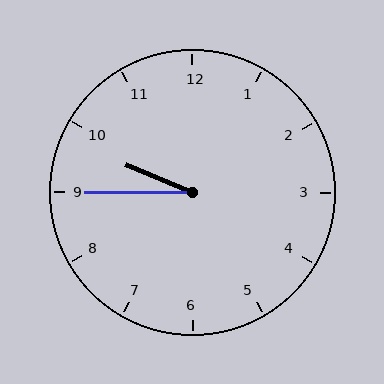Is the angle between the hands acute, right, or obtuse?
It is acute.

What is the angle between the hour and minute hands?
Approximately 22 degrees.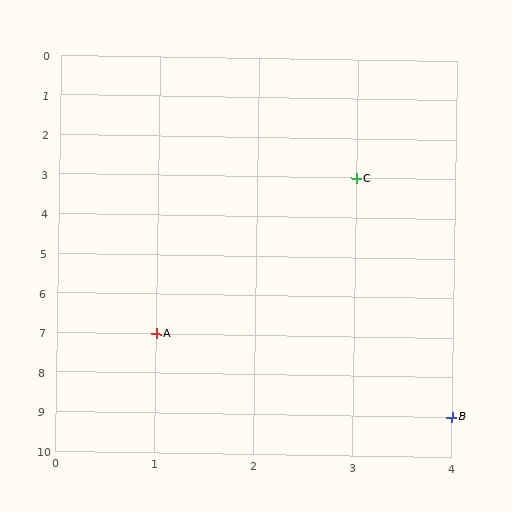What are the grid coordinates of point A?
Point A is at grid coordinates (1, 7).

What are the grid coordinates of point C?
Point C is at grid coordinates (3, 3).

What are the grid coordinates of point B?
Point B is at grid coordinates (4, 9).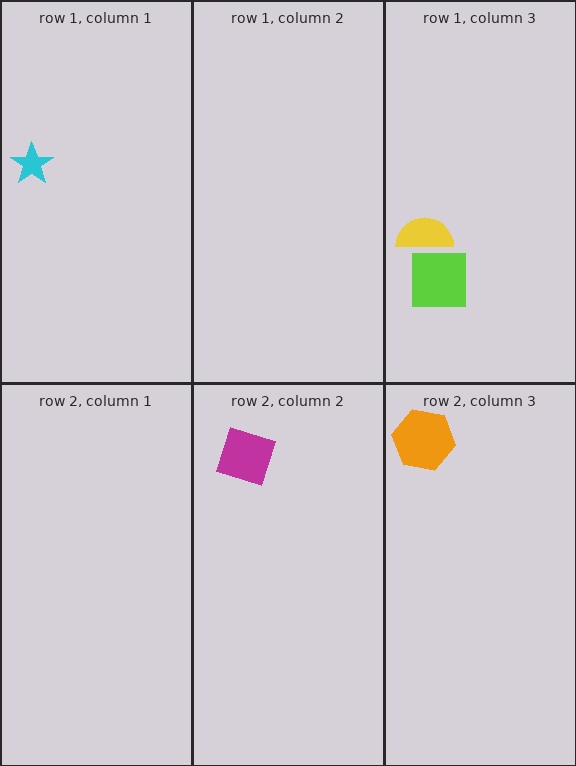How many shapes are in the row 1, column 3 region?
2.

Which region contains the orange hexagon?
The row 2, column 3 region.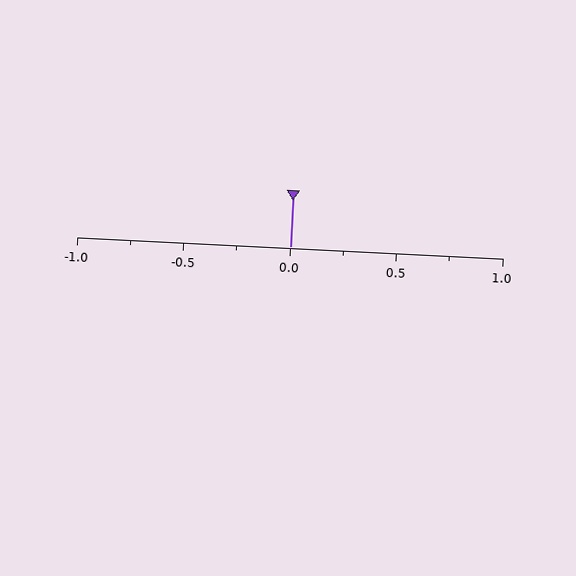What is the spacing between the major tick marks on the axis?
The major ticks are spaced 0.5 apart.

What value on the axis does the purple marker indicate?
The marker indicates approximately 0.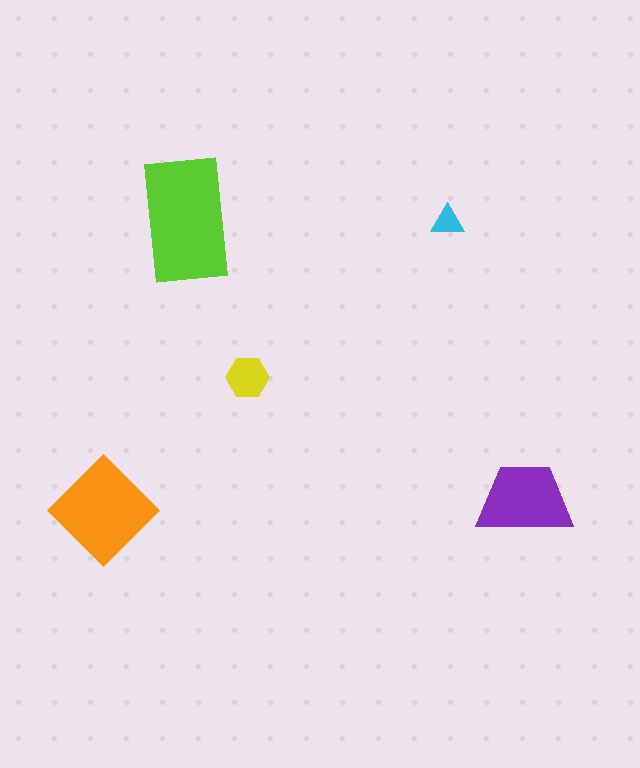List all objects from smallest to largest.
The cyan triangle, the yellow hexagon, the purple trapezoid, the orange diamond, the lime rectangle.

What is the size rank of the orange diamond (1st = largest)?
2nd.